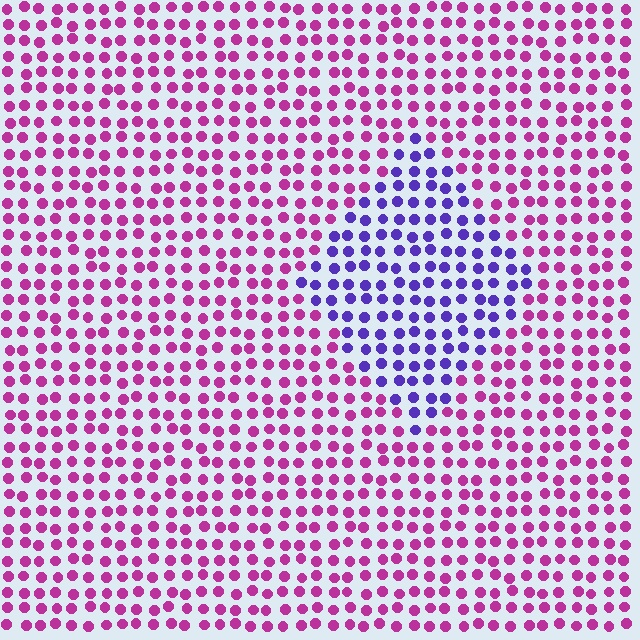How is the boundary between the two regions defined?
The boundary is defined purely by a slight shift in hue (about 58 degrees). Spacing, size, and orientation are identical on both sides.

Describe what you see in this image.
The image is filled with small magenta elements in a uniform arrangement. A diamond-shaped region is visible where the elements are tinted to a slightly different hue, forming a subtle color boundary.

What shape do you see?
I see a diamond.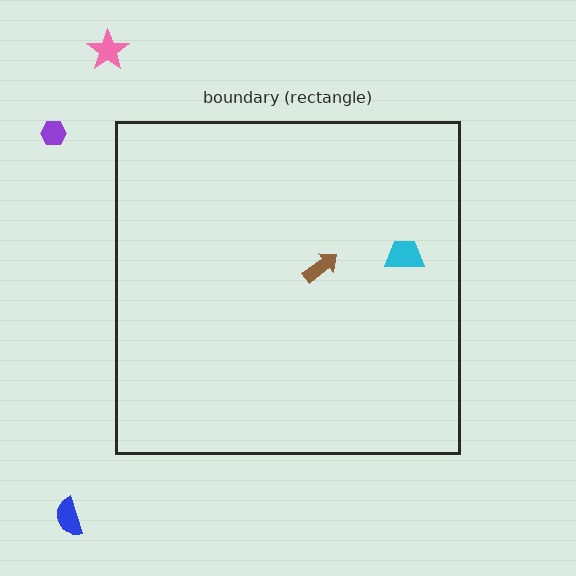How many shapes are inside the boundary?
2 inside, 3 outside.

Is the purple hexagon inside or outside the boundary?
Outside.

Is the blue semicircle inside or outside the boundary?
Outside.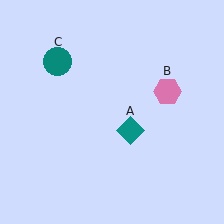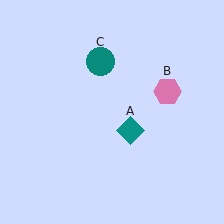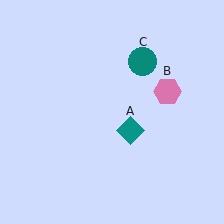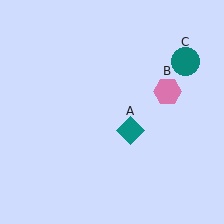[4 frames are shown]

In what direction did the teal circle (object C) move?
The teal circle (object C) moved right.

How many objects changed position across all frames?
1 object changed position: teal circle (object C).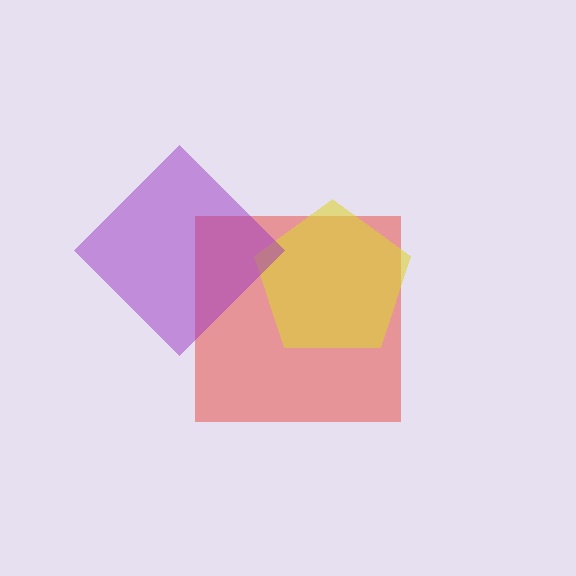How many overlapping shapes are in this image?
There are 3 overlapping shapes in the image.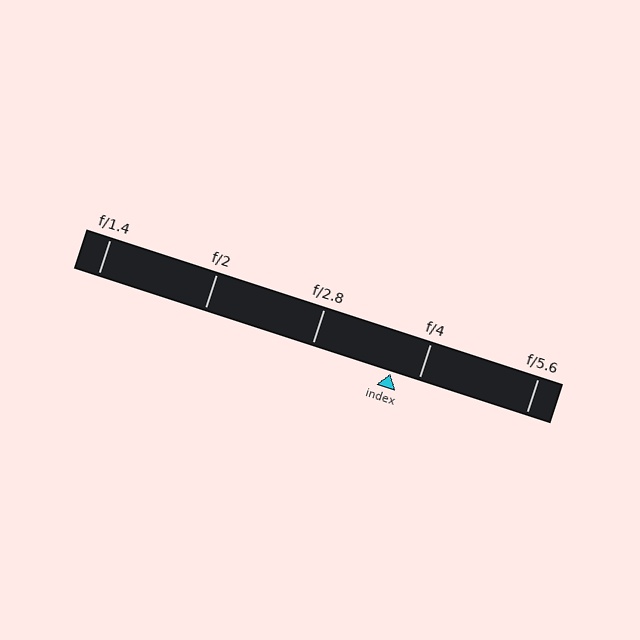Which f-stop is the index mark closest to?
The index mark is closest to f/4.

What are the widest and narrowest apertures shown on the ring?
The widest aperture shown is f/1.4 and the narrowest is f/5.6.